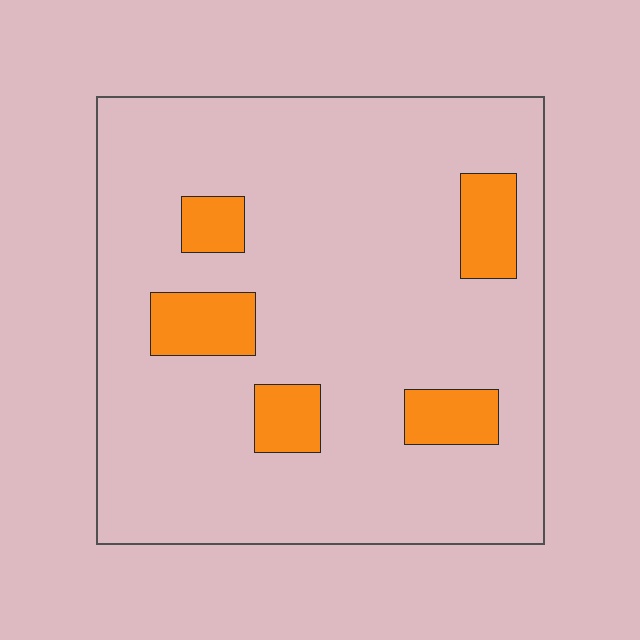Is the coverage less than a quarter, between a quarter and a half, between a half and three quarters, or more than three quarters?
Less than a quarter.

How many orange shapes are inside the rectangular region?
5.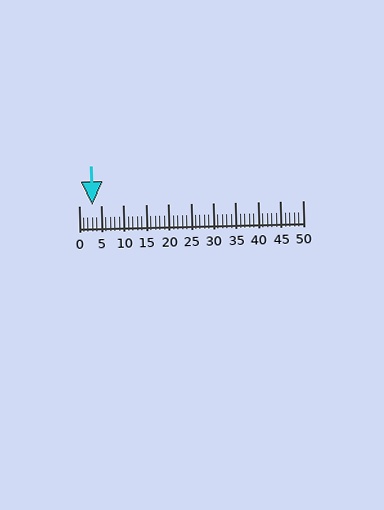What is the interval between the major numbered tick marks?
The major tick marks are spaced 5 units apart.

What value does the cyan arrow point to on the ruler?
The cyan arrow points to approximately 3.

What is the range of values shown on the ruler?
The ruler shows values from 0 to 50.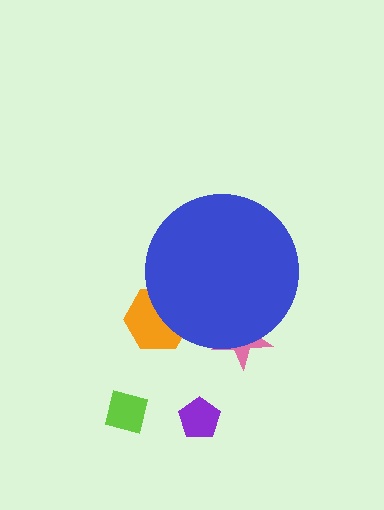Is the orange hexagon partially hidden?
Yes, the orange hexagon is partially hidden behind the blue circle.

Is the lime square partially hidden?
No, the lime square is fully visible.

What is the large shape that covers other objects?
A blue circle.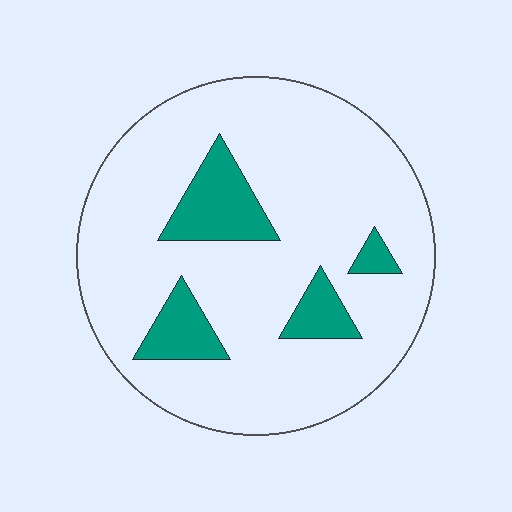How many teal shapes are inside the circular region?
4.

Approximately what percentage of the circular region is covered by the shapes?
Approximately 15%.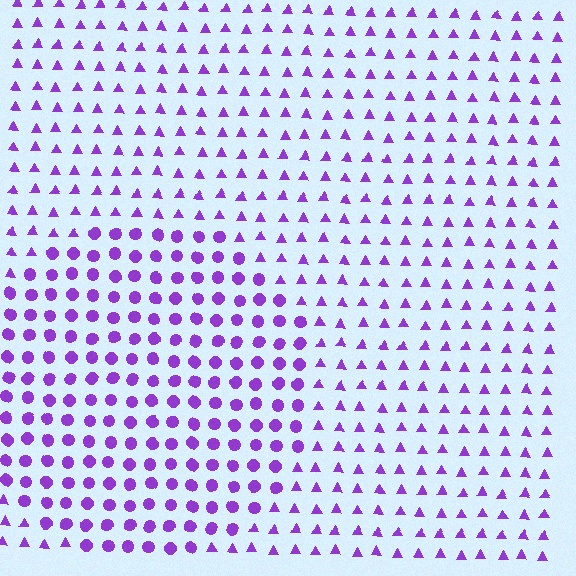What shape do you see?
I see a circle.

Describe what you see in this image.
The image is filled with small purple elements arranged in a uniform grid. A circle-shaped region contains circles, while the surrounding area contains triangles. The boundary is defined purely by the change in element shape.